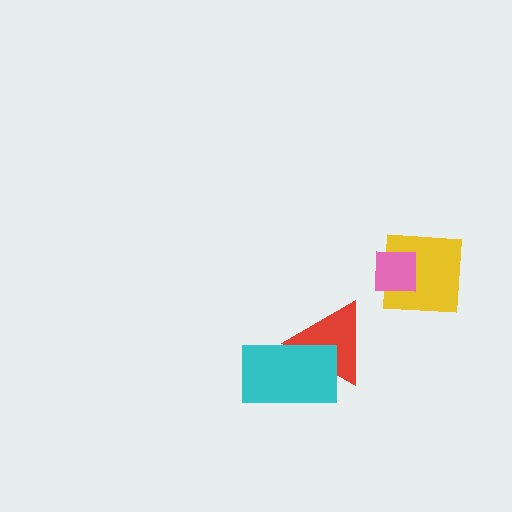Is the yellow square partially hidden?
Yes, it is partially covered by another shape.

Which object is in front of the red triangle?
The cyan rectangle is in front of the red triangle.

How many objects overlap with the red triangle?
1 object overlaps with the red triangle.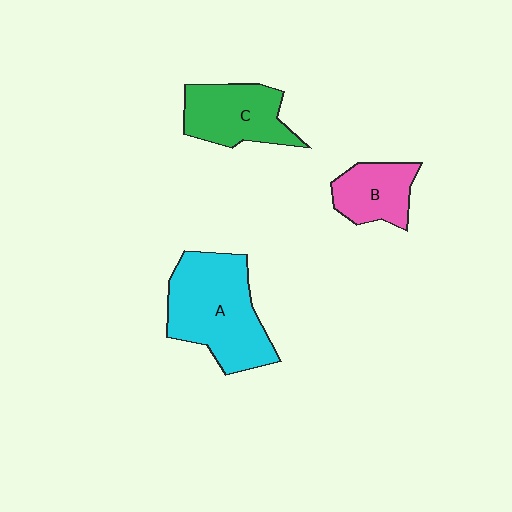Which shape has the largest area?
Shape A (cyan).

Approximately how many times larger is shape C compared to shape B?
Approximately 1.3 times.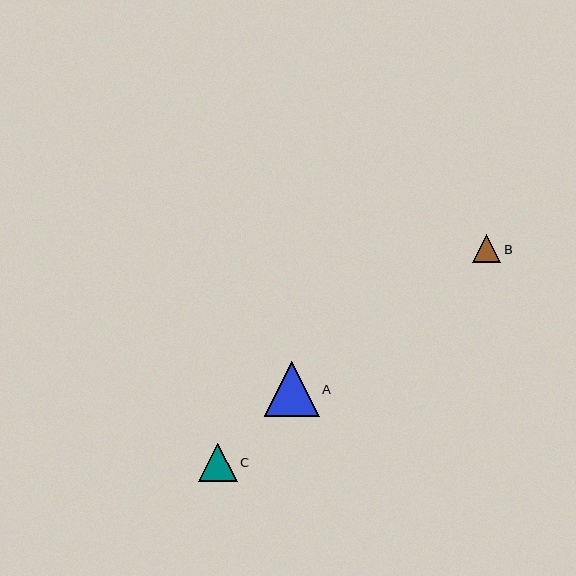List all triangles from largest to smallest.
From largest to smallest: A, C, B.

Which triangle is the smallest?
Triangle B is the smallest with a size of approximately 29 pixels.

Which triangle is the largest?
Triangle A is the largest with a size of approximately 55 pixels.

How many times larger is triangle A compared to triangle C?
Triangle A is approximately 1.4 times the size of triangle C.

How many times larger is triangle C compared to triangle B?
Triangle C is approximately 1.4 times the size of triangle B.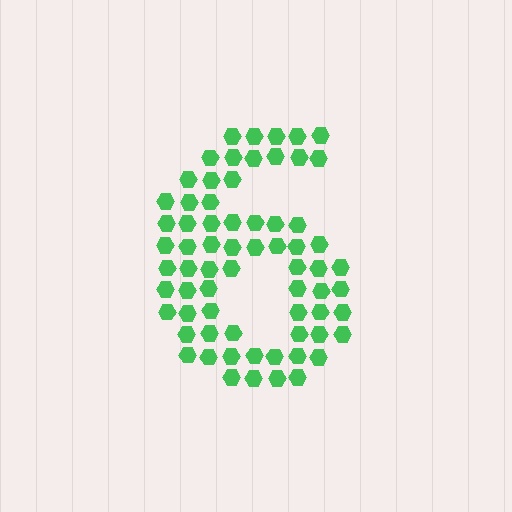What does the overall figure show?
The overall figure shows the digit 6.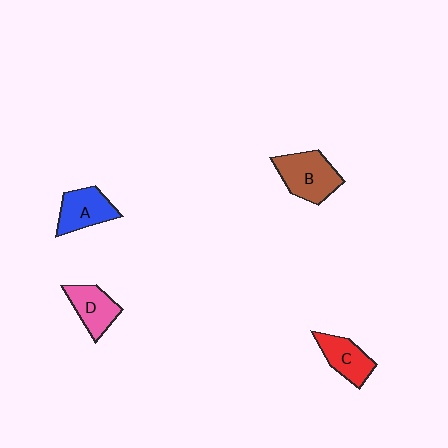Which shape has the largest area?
Shape B (brown).